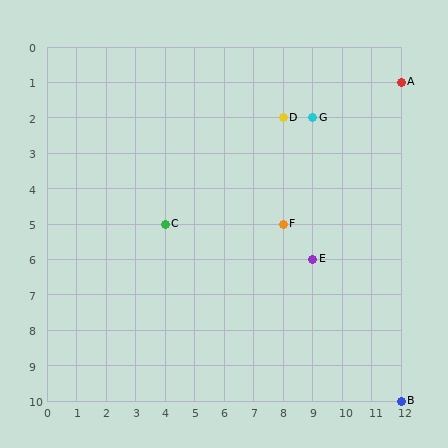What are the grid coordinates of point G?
Point G is at grid coordinates (9, 2).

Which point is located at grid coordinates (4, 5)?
Point C is at (4, 5).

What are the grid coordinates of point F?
Point F is at grid coordinates (8, 5).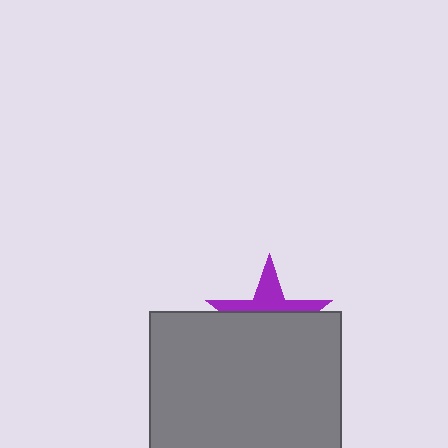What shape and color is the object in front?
The object in front is a gray square.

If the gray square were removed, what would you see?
You would see the complete purple star.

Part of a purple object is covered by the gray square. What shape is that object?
It is a star.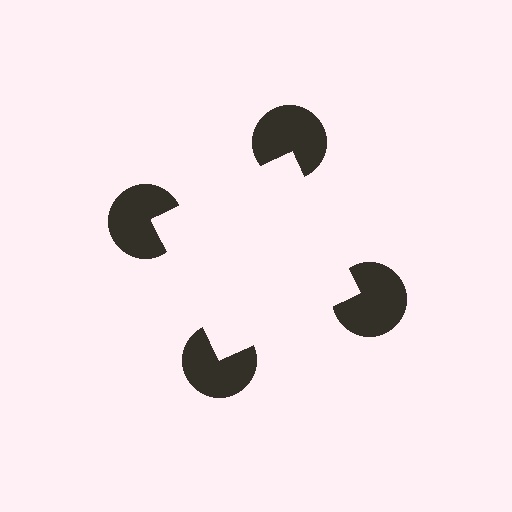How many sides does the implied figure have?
4 sides.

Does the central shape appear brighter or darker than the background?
It typically appears slightly brighter than the background, even though no actual brightness change is drawn.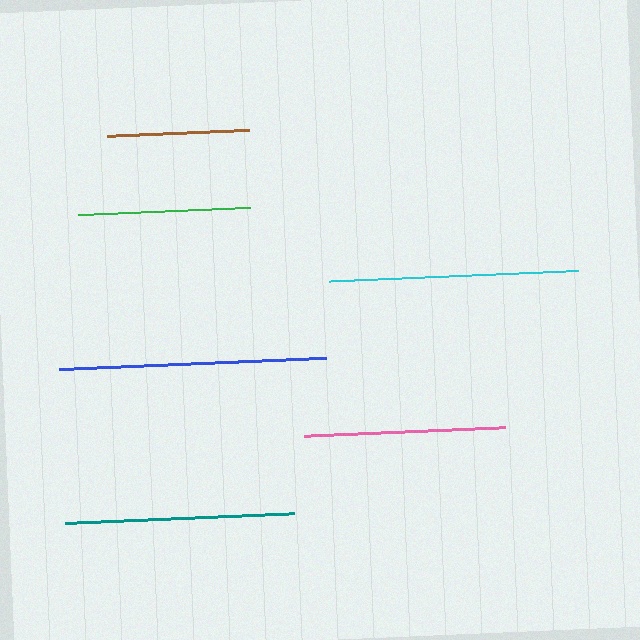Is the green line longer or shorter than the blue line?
The blue line is longer than the green line.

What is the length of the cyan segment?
The cyan segment is approximately 249 pixels long.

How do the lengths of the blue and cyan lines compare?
The blue and cyan lines are approximately the same length.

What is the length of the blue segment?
The blue segment is approximately 267 pixels long.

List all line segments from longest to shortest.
From longest to shortest: blue, cyan, teal, pink, green, brown.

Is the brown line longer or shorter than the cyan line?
The cyan line is longer than the brown line.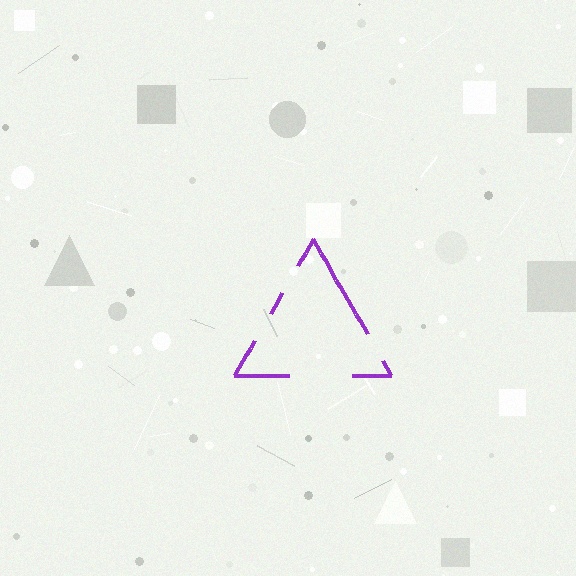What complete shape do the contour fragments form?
The contour fragments form a triangle.